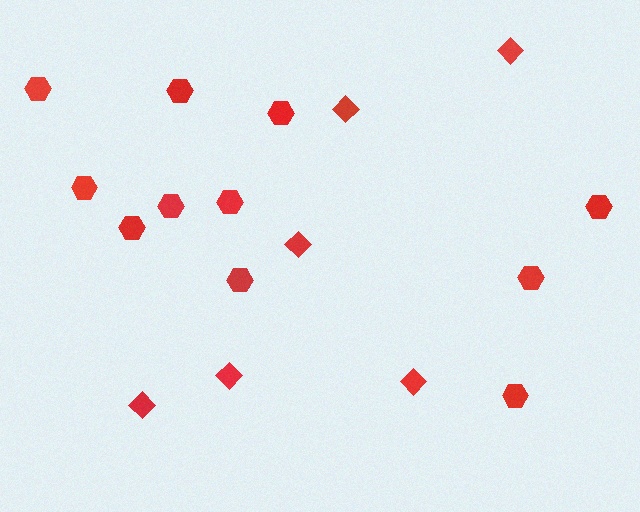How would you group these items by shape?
There are 2 groups: one group of diamonds (6) and one group of hexagons (11).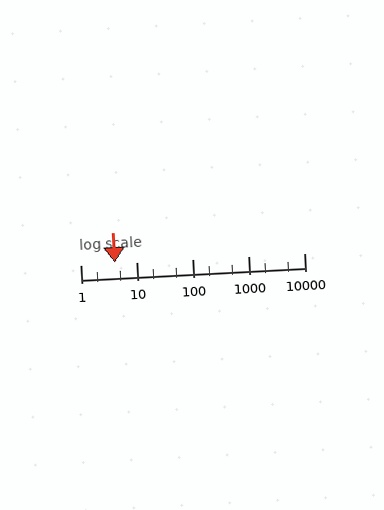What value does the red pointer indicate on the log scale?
The pointer indicates approximately 4.1.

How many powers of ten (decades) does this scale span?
The scale spans 4 decades, from 1 to 10000.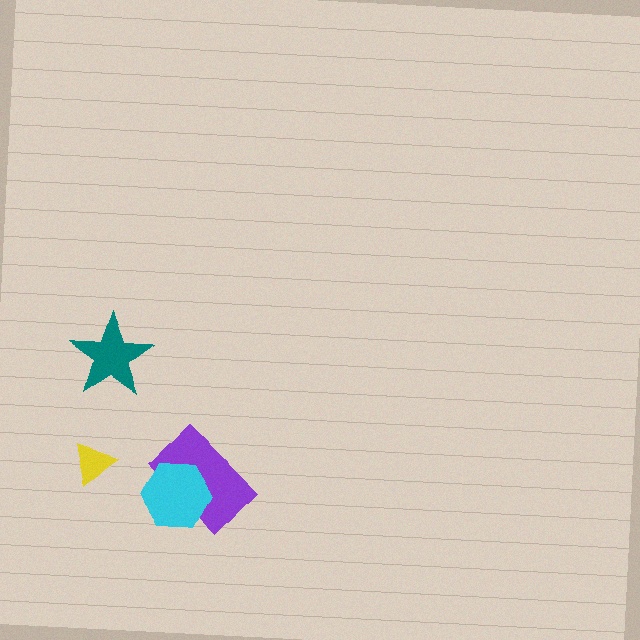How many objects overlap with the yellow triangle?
0 objects overlap with the yellow triangle.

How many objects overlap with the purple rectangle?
1 object overlaps with the purple rectangle.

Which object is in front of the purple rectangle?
The cyan hexagon is in front of the purple rectangle.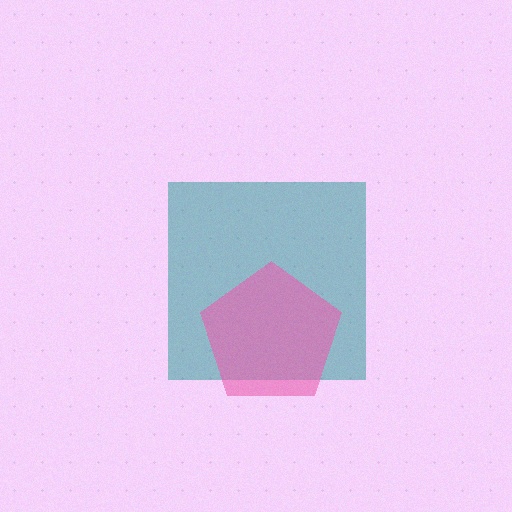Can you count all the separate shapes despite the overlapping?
Yes, there are 2 separate shapes.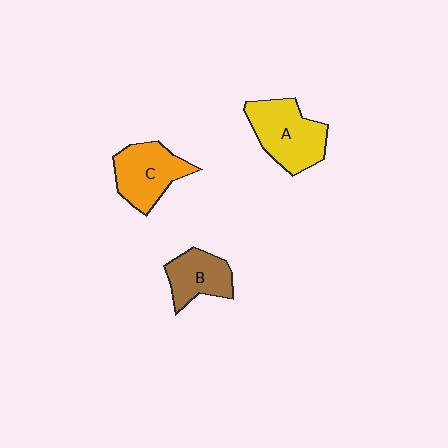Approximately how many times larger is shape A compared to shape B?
Approximately 1.4 times.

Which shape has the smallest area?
Shape B (brown).